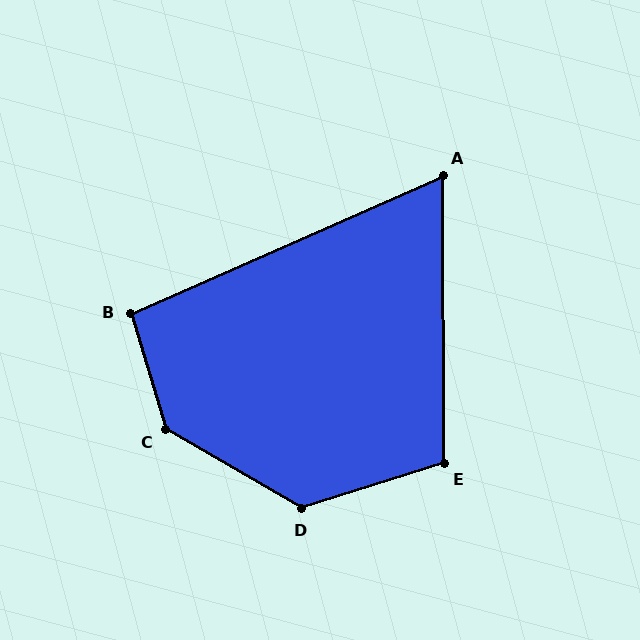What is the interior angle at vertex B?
Approximately 97 degrees (obtuse).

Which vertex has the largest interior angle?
C, at approximately 137 degrees.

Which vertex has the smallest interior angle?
A, at approximately 66 degrees.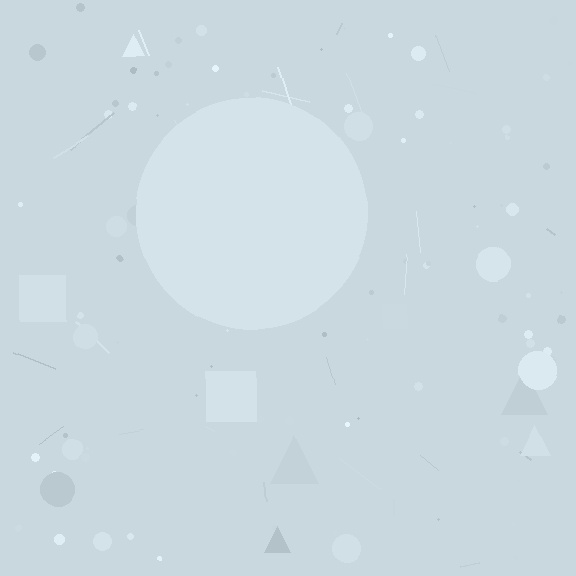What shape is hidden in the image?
A circle is hidden in the image.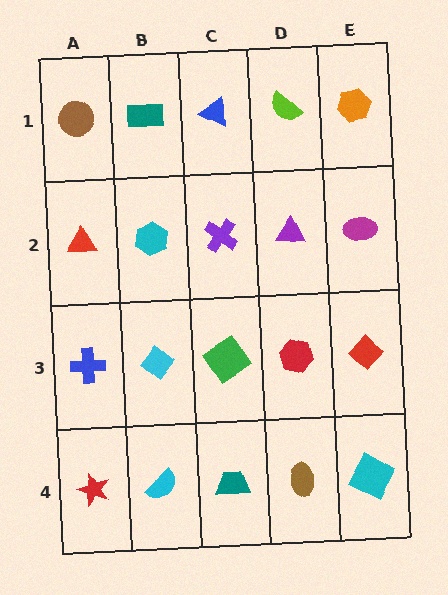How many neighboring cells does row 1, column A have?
2.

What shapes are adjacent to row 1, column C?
A purple cross (row 2, column C), a teal rectangle (row 1, column B), a lime semicircle (row 1, column D).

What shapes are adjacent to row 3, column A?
A red triangle (row 2, column A), a red star (row 4, column A), a cyan diamond (row 3, column B).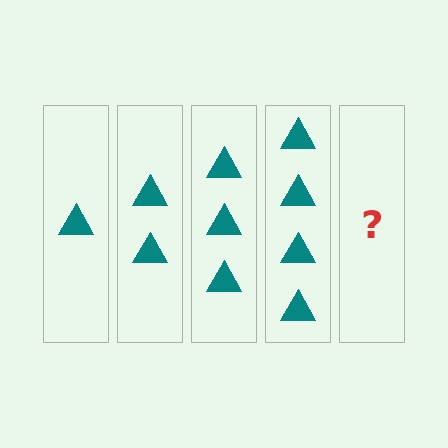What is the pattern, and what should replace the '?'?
The pattern is that each step adds one more triangle. The '?' should be 5 triangles.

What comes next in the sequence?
The next element should be 5 triangles.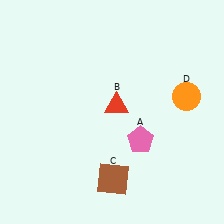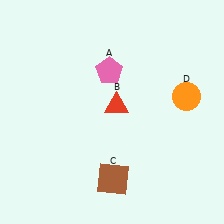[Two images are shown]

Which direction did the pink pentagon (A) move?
The pink pentagon (A) moved up.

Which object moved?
The pink pentagon (A) moved up.